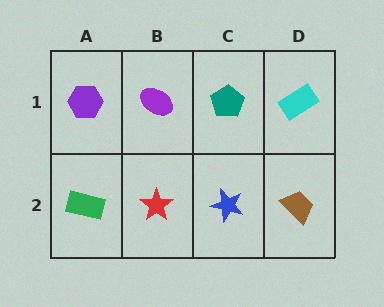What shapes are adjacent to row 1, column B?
A red star (row 2, column B), a purple hexagon (row 1, column A), a teal pentagon (row 1, column C).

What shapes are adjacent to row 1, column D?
A brown trapezoid (row 2, column D), a teal pentagon (row 1, column C).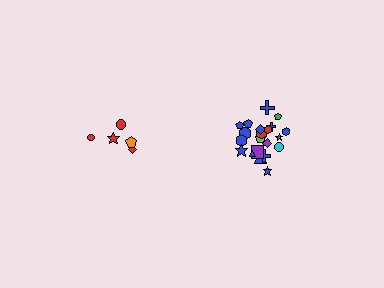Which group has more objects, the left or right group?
The right group.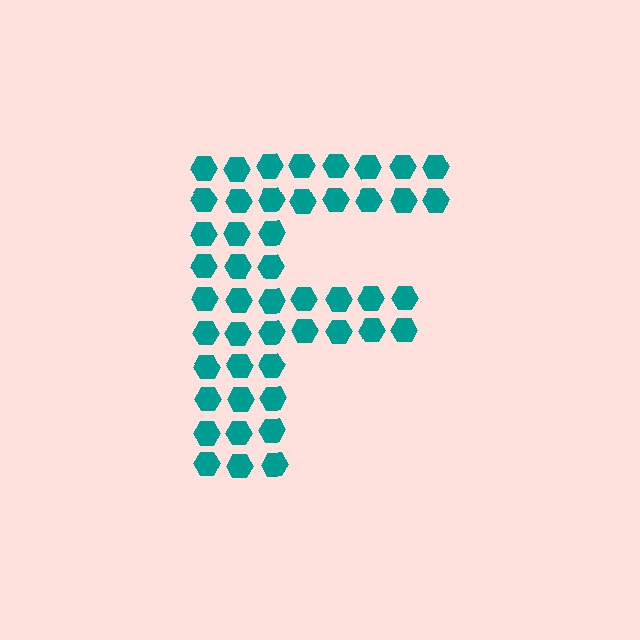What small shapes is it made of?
It is made of small hexagons.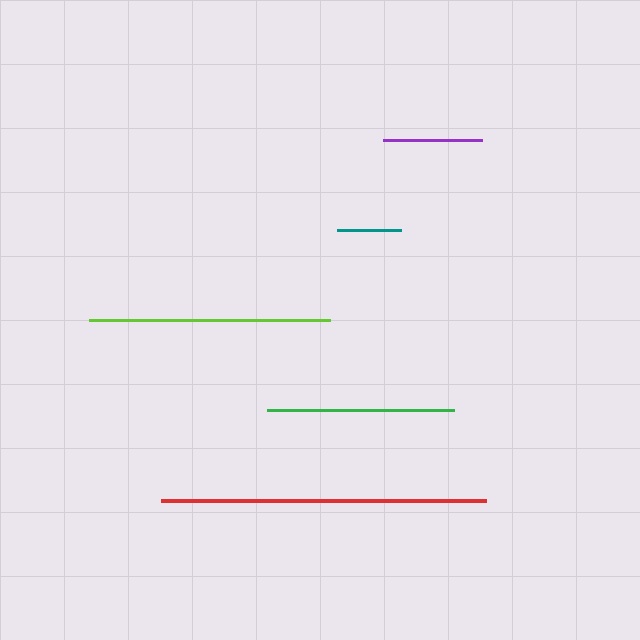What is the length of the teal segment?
The teal segment is approximately 65 pixels long.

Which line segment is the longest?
The red line is the longest at approximately 325 pixels.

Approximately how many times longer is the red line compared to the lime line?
The red line is approximately 1.3 times the length of the lime line.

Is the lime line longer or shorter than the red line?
The red line is longer than the lime line.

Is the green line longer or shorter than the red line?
The red line is longer than the green line.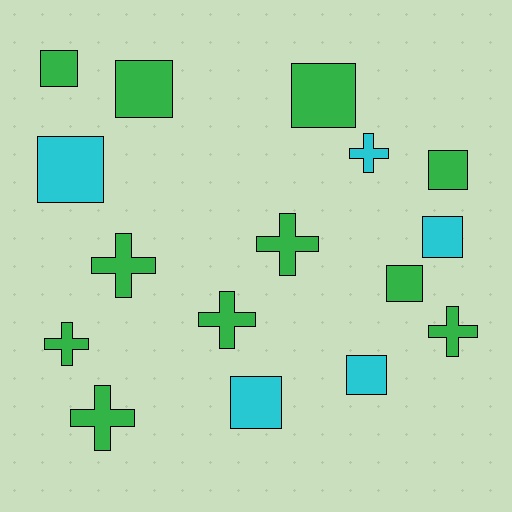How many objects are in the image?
There are 16 objects.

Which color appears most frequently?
Green, with 11 objects.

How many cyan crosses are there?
There is 1 cyan cross.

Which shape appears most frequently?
Square, with 9 objects.